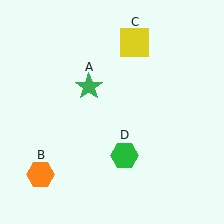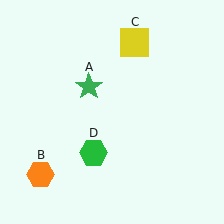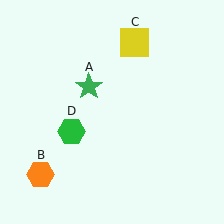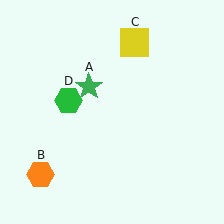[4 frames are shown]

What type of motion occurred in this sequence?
The green hexagon (object D) rotated clockwise around the center of the scene.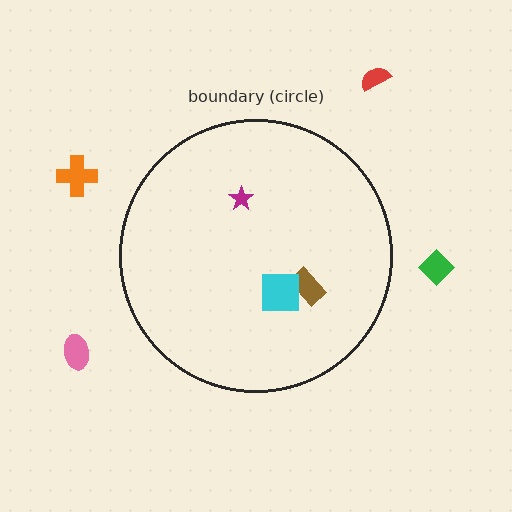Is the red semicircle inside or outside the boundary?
Outside.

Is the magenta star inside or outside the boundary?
Inside.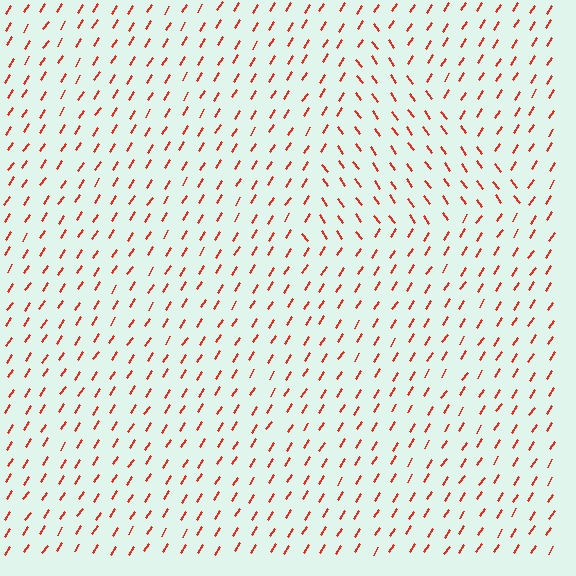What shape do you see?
I see a triangle.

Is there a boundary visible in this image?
Yes, there is a texture boundary formed by a change in line orientation.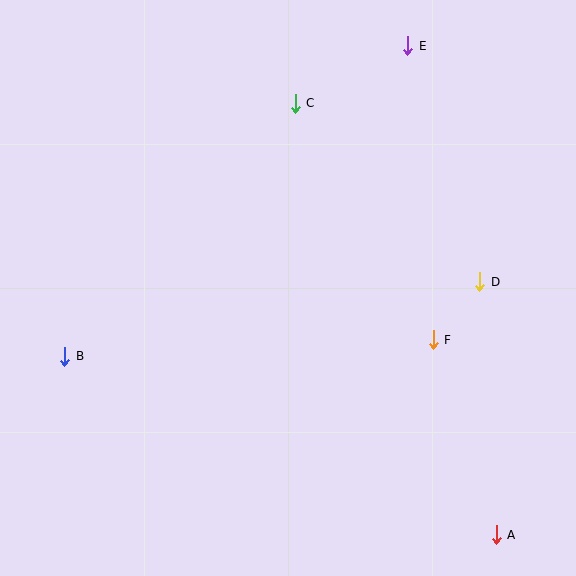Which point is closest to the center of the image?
Point F at (433, 340) is closest to the center.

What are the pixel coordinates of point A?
Point A is at (496, 535).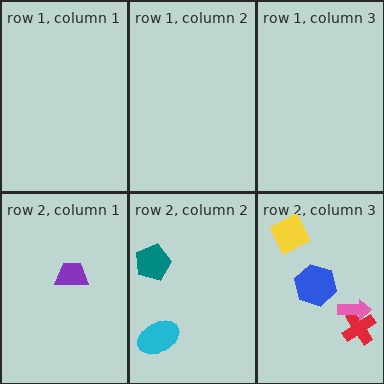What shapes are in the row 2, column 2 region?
The cyan ellipse, the teal pentagon.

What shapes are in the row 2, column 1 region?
The purple trapezoid.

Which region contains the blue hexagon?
The row 2, column 3 region.